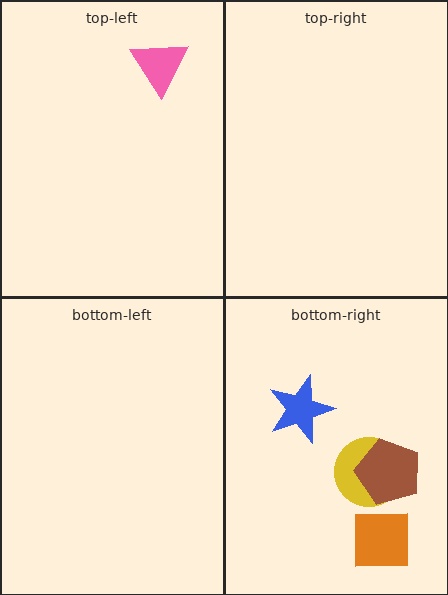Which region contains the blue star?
The bottom-right region.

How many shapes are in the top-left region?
1.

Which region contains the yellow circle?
The bottom-right region.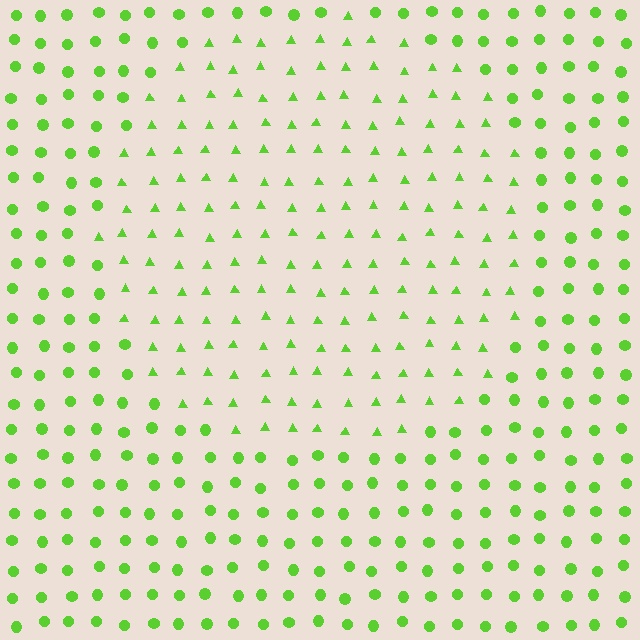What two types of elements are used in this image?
The image uses triangles inside the circle region and circles outside it.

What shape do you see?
I see a circle.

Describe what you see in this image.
The image is filled with small lime elements arranged in a uniform grid. A circle-shaped region contains triangles, while the surrounding area contains circles. The boundary is defined purely by the change in element shape.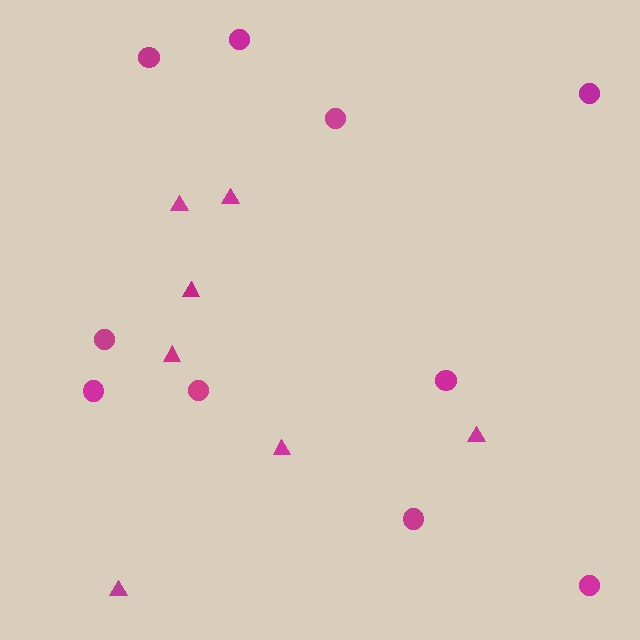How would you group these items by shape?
There are 2 groups: one group of triangles (7) and one group of circles (10).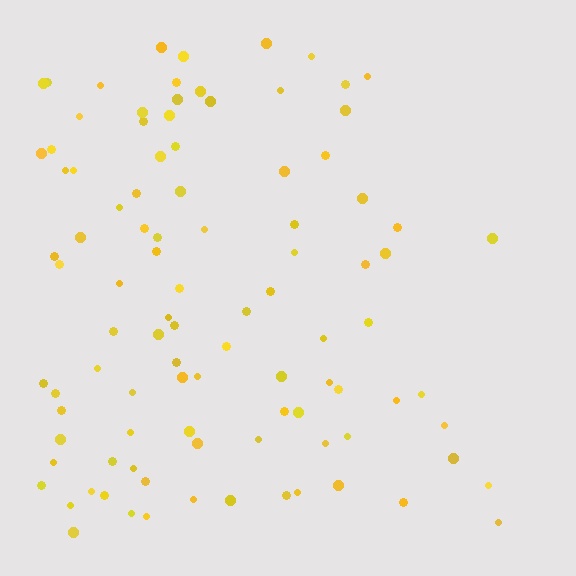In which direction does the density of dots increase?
From right to left, with the left side densest.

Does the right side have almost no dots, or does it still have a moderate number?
Still a moderate number, just noticeably fewer than the left.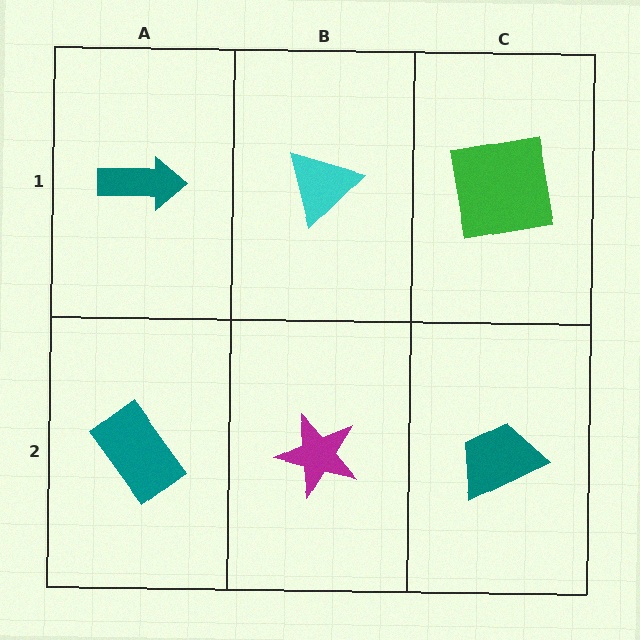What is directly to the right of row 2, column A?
A magenta star.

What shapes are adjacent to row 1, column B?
A magenta star (row 2, column B), a teal arrow (row 1, column A), a green square (row 1, column C).